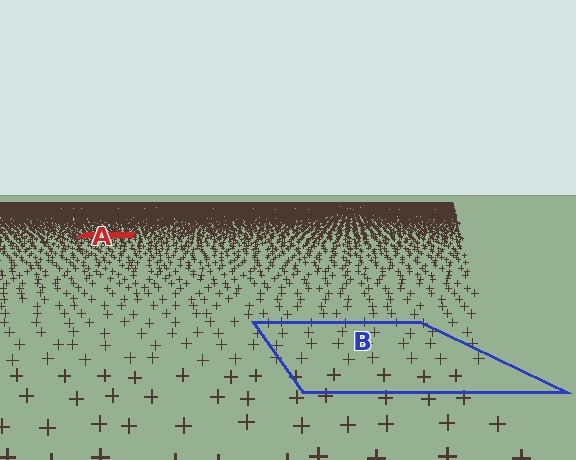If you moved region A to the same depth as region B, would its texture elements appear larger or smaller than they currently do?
They would appear larger. At a closer depth, the same texture elements are projected at a bigger on-screen size.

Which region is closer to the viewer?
Region B is closer. The texture elements there are larger and more spread out.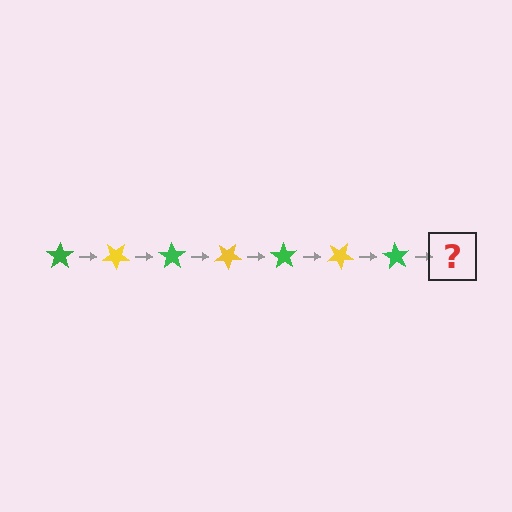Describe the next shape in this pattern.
It should be a yellow star, rotated 245 degrees from the start.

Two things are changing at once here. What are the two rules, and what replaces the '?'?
The two rules are that it rotates 35 degrees each step and the color cycles through green and yellow. The '?' should be a yellow star, rotated 245 degrees from the start.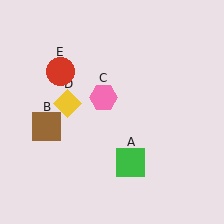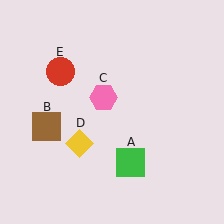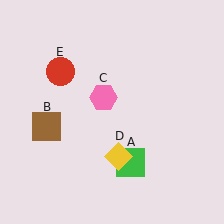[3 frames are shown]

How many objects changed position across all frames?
1 object changed position: yellow diamond (object D).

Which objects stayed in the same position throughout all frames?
Green square (object A) and brown square (object B) and pink hexagon (object C) and red circle (object E) remained stationary.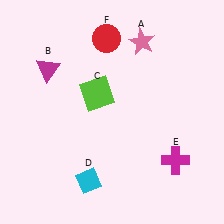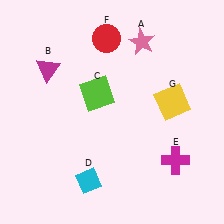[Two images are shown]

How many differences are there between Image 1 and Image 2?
There is 1 difference between the two images.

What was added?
A yellow square (G) was added in Image 2.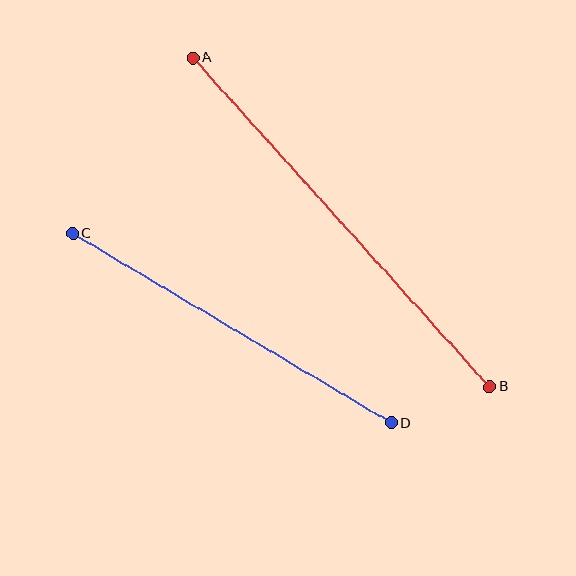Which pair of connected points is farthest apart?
Points A and B are farthest apart.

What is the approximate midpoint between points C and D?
The midpoint is at approximately (232, 328) pixels.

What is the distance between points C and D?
The distance is approximately 371 pixels.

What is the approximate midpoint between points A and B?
The midpoint is at approximately (341, 222) pixels.